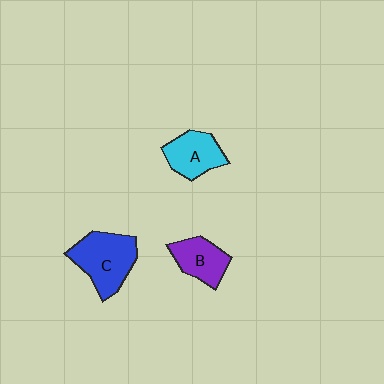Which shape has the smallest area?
Shape B (purple).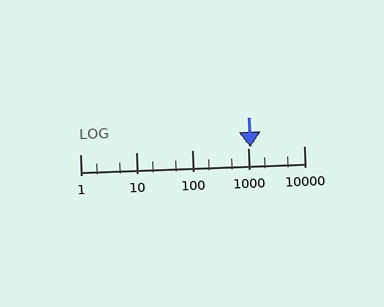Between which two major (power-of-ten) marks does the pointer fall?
The pointer is between 1000 and 10000.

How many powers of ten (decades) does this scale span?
The scale spans 4 decades, from 1 to 10000.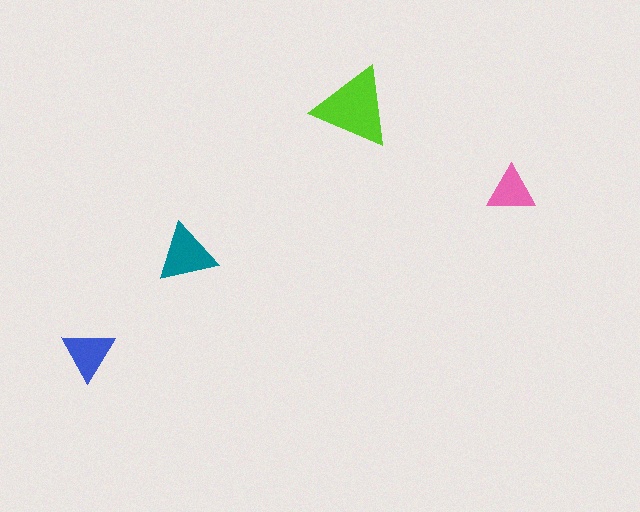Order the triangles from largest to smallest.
the lime one, the teal one, the blue one, the pink one.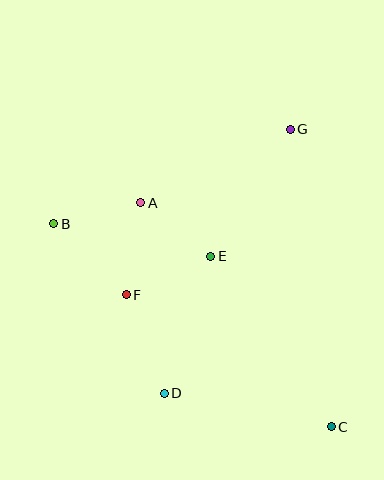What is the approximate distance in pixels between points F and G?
The distance between F and G is approximately 233 pixels.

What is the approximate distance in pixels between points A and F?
The distance between A and F is approximately 93 pixels.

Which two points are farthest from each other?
Points B and C are farthest from each other.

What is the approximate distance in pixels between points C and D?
The distance between C and D is approximately 170 pixels.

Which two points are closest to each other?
Points A and E are closest to each other.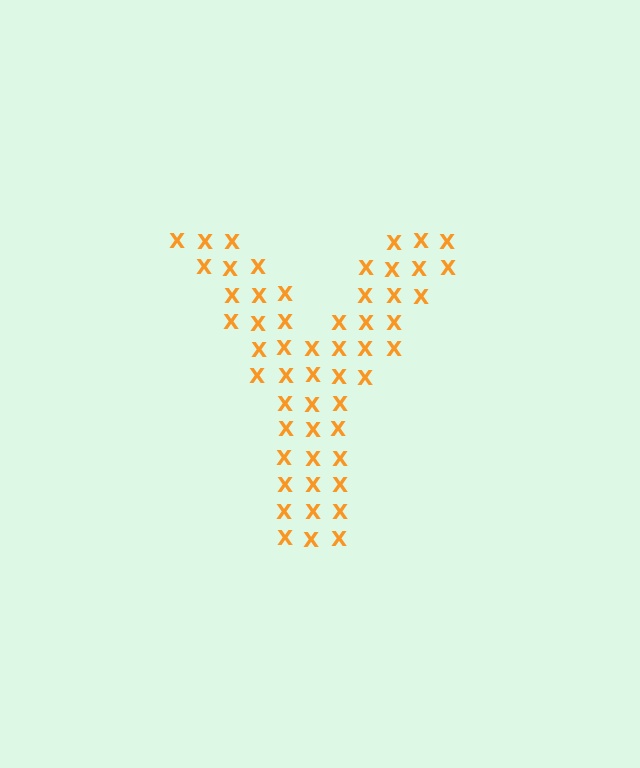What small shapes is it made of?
It is made of small letter X's.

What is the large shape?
The large shape is the letter Y.